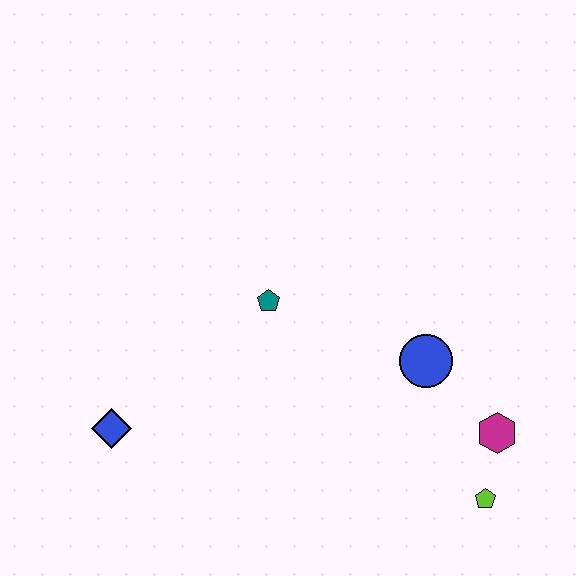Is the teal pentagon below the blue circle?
No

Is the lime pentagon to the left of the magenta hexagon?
Yes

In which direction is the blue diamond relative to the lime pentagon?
The blue diamond is to the left of the lime pentagon.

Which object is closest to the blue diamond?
The teal pentagon is closest to the blue diamond.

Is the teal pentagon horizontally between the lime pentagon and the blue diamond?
Yes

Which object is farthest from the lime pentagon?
The blue diamond is farthest from the lime pentagon.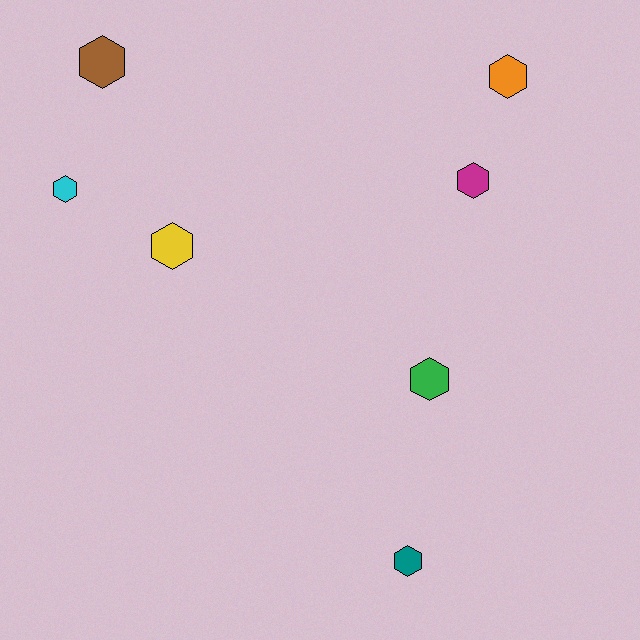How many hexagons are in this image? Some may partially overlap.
There are 7 hexagons.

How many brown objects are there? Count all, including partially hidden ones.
There is 1 brown object.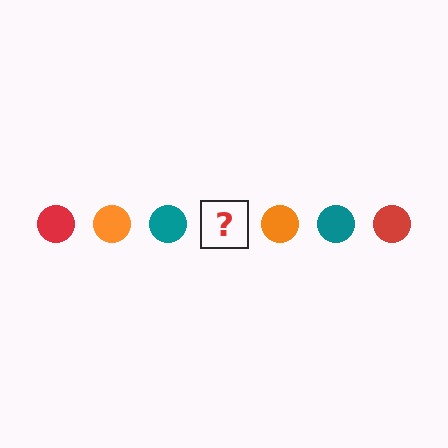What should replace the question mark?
The question mark should be replaced with a red circle.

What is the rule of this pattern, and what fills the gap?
The rule is that the pattern cycles through red, orange, teal circles. The gap should be filled with a red circle.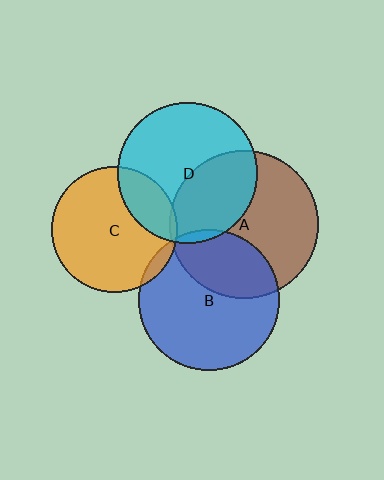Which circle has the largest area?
Circle A (brown).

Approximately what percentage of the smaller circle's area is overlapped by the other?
Approximately 5%.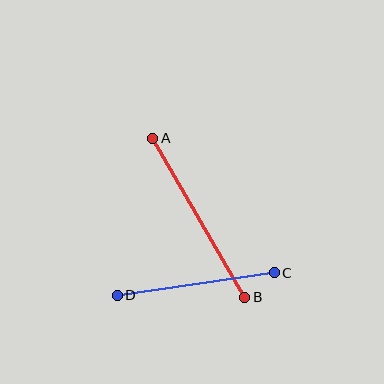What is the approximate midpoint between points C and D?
The midpoint is at approximately (196, 284) pixels.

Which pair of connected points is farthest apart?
Points A and B are farthest apart.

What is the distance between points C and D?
The distance is approximately 159 pixels.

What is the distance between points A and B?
The distance is approximately 184 pixels.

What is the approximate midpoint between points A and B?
The midpoint is at approximately (199, 218) pixels.